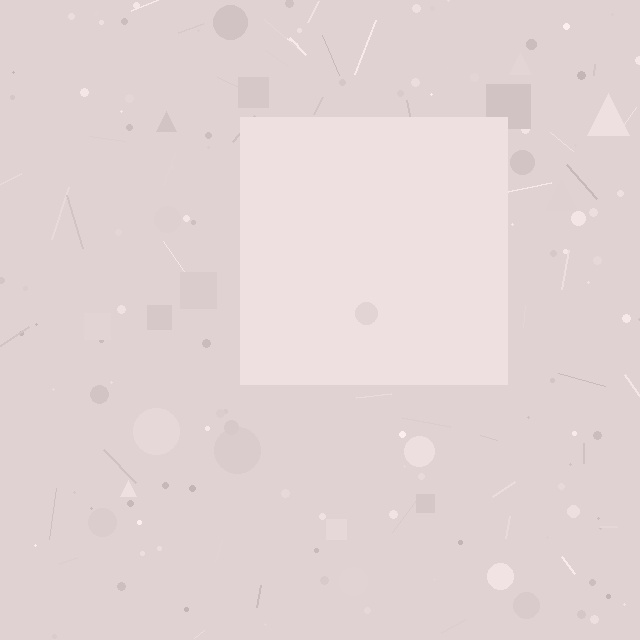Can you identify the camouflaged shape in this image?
The camouflaged shape is a square.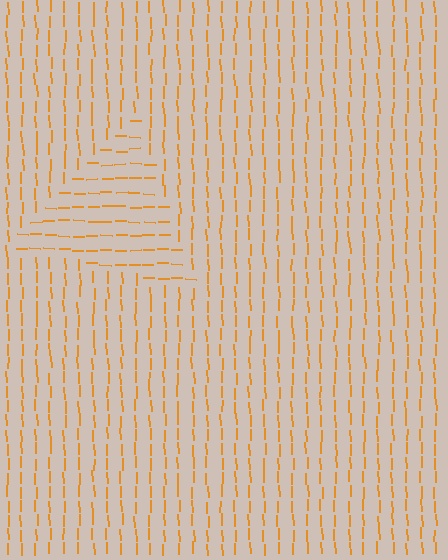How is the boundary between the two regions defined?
The boundary is defined purely by a change in line orientation (approximately 88 degrees difference). All lines are the same color and thickness.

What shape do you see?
I see a triangle.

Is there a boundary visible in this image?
Yes, there is a texture boundary formed by a change in line orientation.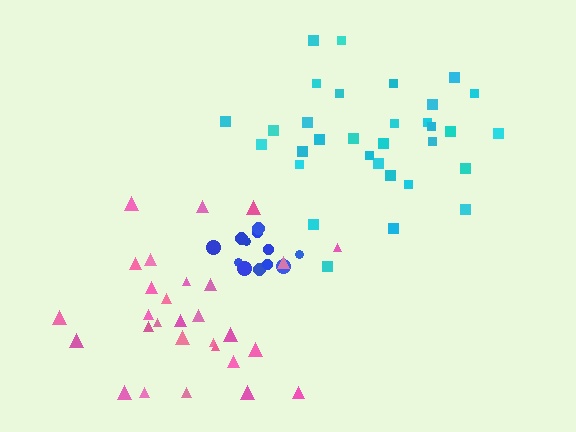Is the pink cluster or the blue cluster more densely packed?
Blue.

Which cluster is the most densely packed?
Blue.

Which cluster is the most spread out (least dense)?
Cyan.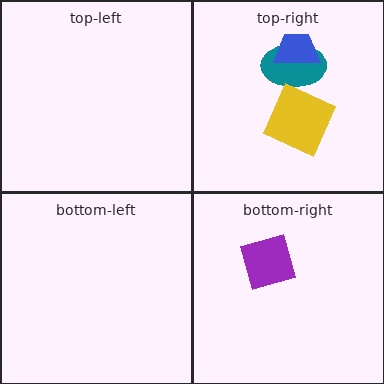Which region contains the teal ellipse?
The top-right region.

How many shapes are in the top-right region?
3.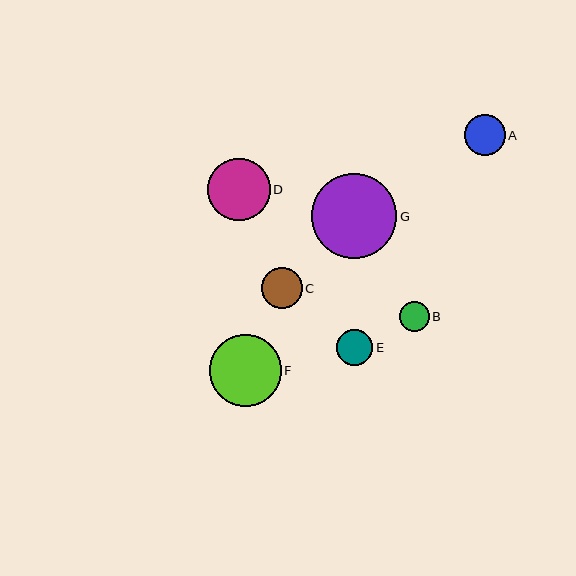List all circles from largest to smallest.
From largest to smallest: G, F, D, A, C, E, B.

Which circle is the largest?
Circle G is the largest with a size of approximately 86 pixels.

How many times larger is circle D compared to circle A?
Circle D is approximately 1.5 times the size of circle A.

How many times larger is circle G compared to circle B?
Circle G is approximately 2.9 times the size of circle B.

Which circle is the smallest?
Circle B is the smallest with a size of approximately 29 pixels.